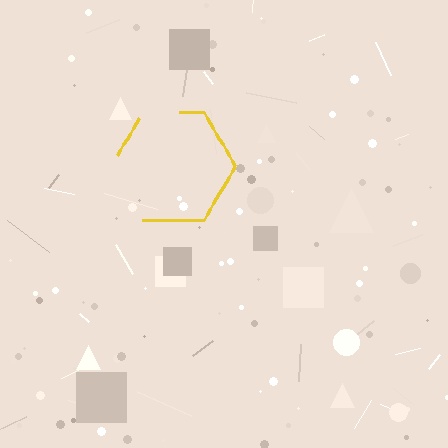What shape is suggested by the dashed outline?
The dashed outline suggests a hexagon.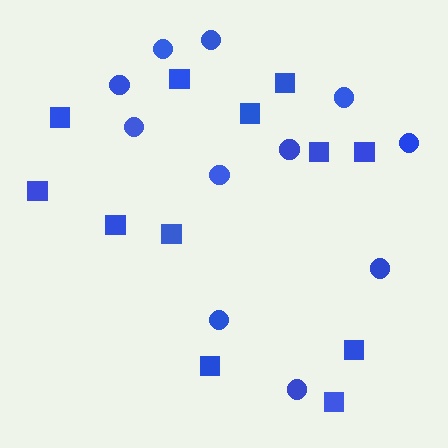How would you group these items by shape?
There are 2 groups: one group of squares (12) and one group of circles (11).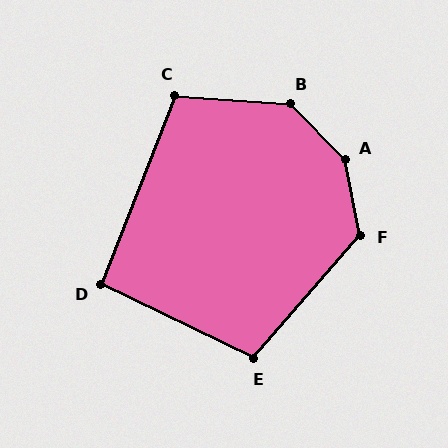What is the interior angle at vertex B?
Approximately 138 degrees (obtuse).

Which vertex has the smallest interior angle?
D, at approximately 94 degrees.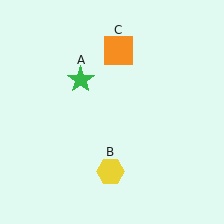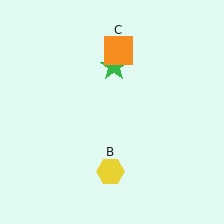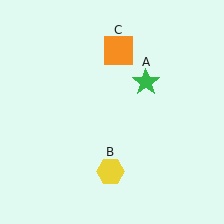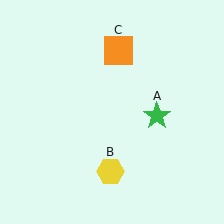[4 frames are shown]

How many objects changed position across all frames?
1 object changed position: green star (object A).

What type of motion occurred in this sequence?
The green star (object A) rotated clockwise around the center of the scene.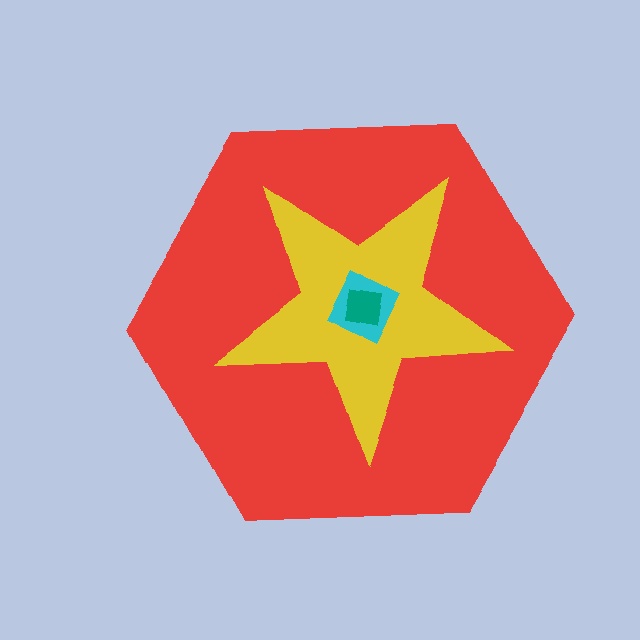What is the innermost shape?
The teal square.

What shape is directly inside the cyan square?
The teal square.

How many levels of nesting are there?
4.